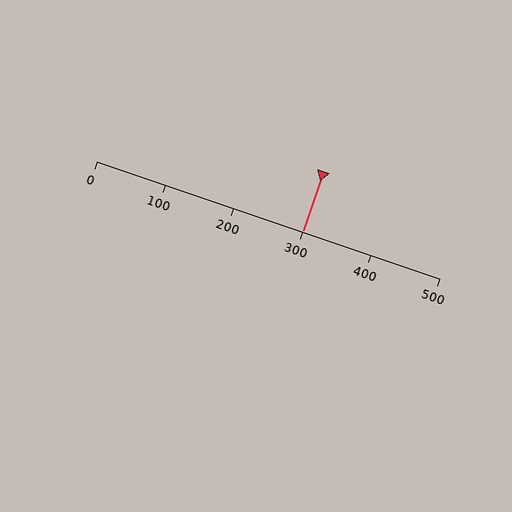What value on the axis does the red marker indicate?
The marker indicates approximately 300.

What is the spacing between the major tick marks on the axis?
The major ticks are spaced 100 apart.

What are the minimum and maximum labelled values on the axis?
The axis runs from 0 to 500.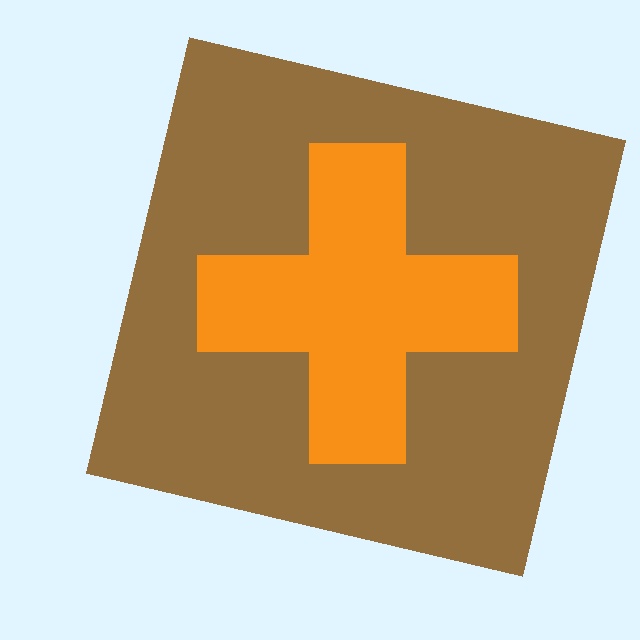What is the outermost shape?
The brown square.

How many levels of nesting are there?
2.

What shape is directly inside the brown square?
The orange cross.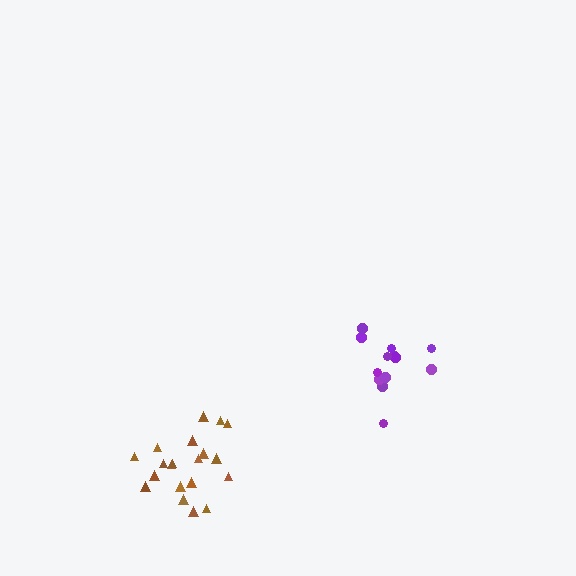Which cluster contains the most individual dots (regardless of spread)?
Brown (20).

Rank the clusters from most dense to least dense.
brown, purple.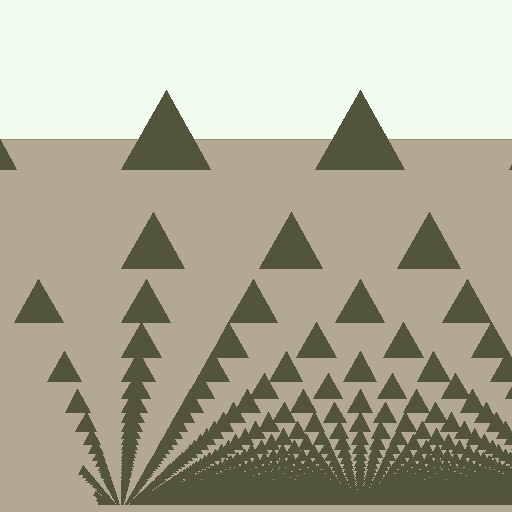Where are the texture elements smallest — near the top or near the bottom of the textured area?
Near the bottom.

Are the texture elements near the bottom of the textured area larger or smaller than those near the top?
Smaller. The gradient is inverted — elements near the bottom are smaller and denser.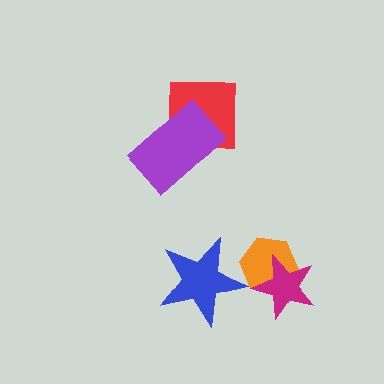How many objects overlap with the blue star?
0 objects overlap with the blue star.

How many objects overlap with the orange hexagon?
1 object overlaps with the orange hexagon.